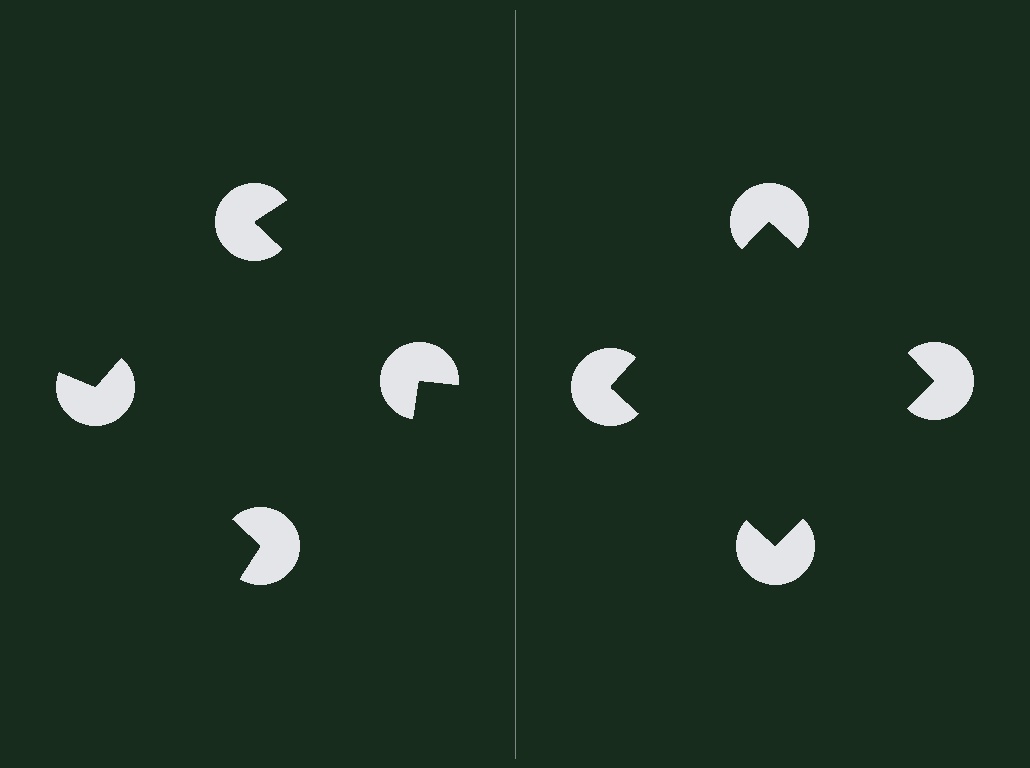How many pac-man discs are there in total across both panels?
8 — 4 on each side.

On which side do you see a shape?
An illusory square appears on the right side. On the left side the wedge cuts are rotated, so no coherent shape forms.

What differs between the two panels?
The pac-man discs are positioned identically on both sides; only the wedge orientations differ. On the right they align to a square; on the left they are misaligned.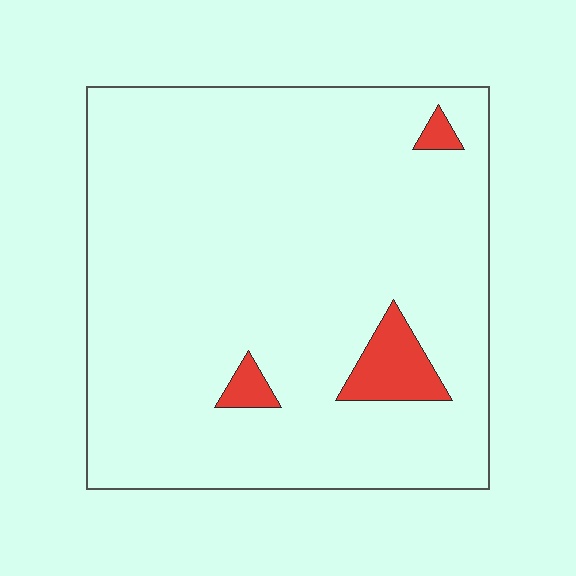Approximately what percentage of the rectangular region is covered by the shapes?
Approximately 5%.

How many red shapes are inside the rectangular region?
3.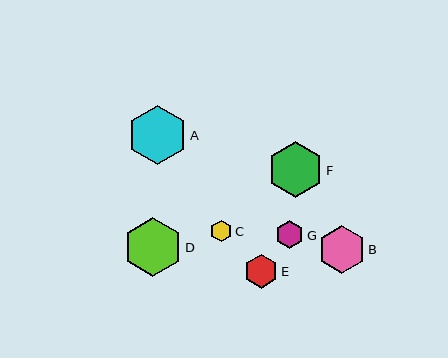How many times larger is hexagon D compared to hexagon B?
Hexagon D is approximately 1.2 times the size of hexagon B.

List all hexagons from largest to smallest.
From largest to smallest: A, D, F, B, E, G, C.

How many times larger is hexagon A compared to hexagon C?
Hexagon A is approximately 2.7 times the size of hexagon C.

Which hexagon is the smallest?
Hexagon C is the smallest with a size of approximately 22 pixels.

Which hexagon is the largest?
Hexagon A is the largest with a size of approximately 60 pixels.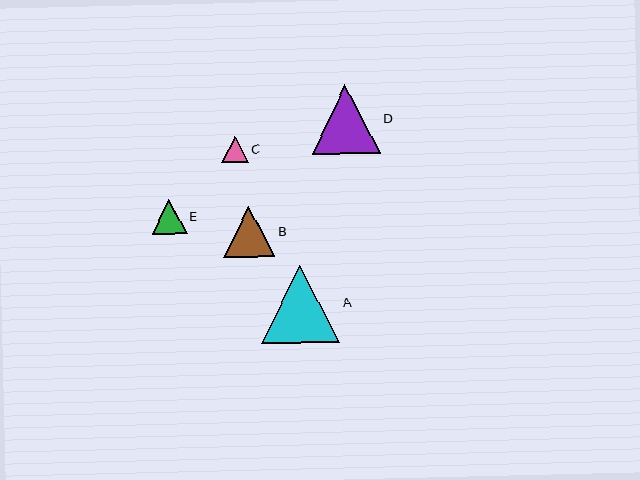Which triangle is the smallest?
Triangle C is the smallest with a size of approximately 26 pixels.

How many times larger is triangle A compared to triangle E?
Triangle A is approximately 2.2 times the size of triangle E.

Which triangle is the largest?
Triangle A is the largest with a size of approximately 78 pixels.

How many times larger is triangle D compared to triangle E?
Triangle D is approximately 1.9 times the size of triangle E.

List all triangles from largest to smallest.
From largest to smallest: A, D, B, E, C.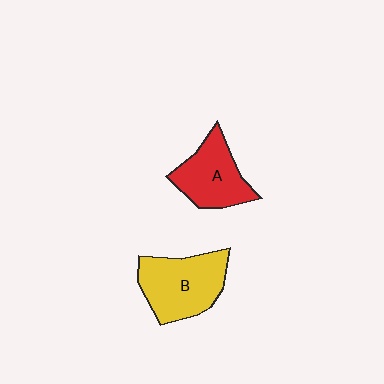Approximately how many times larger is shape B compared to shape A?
Approximately 1.2 times.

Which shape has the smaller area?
Shape A (red).